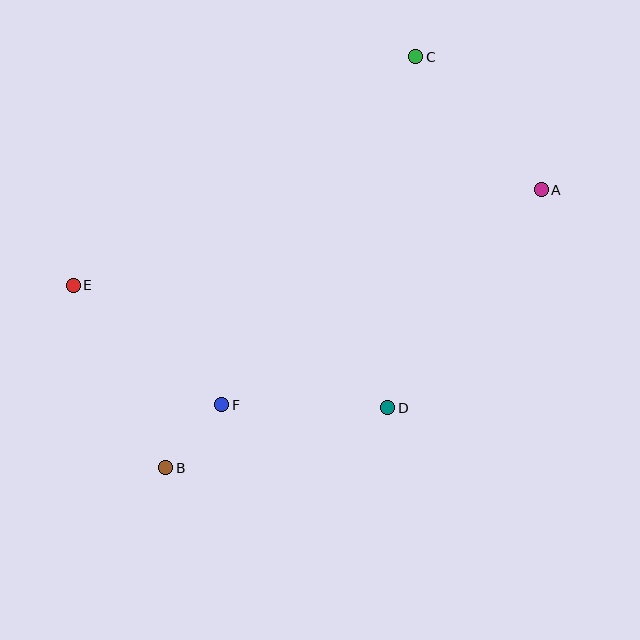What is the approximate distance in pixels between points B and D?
The distance between B and D is approximately 230 pixels.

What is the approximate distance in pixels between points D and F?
The distance between D and F is approximately 166 pixels.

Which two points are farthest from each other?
Points B and C are farthest from each other.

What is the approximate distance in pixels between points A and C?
The distance between A and C is approximately 183 pixels.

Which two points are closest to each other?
Points B and F are closest to each other.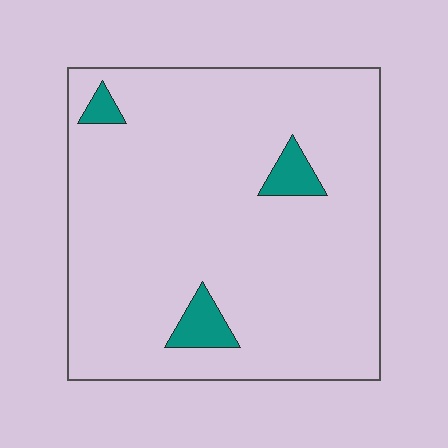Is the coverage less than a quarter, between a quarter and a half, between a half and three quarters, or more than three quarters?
Less than a quarter.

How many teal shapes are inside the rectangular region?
3.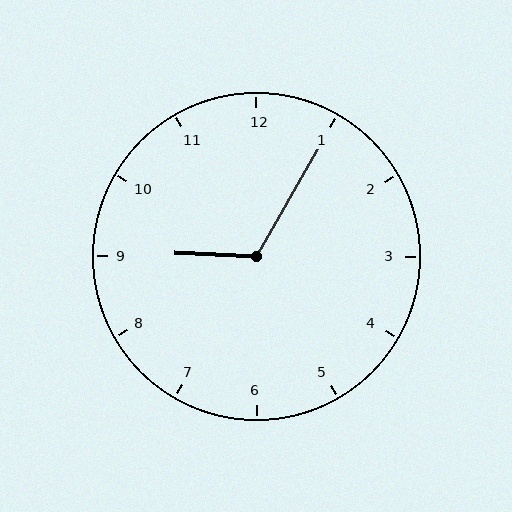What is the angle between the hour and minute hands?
Approximately 118 degrees.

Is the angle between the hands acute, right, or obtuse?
It is obtuse.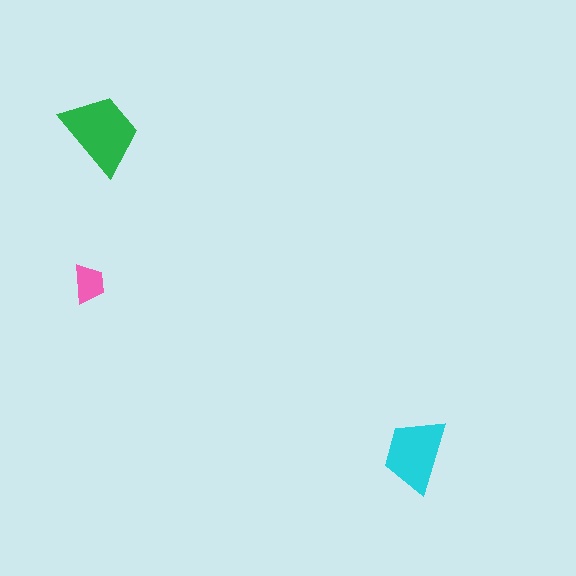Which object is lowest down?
The cyan trapezoid is bottommost.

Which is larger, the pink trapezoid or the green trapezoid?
The green one.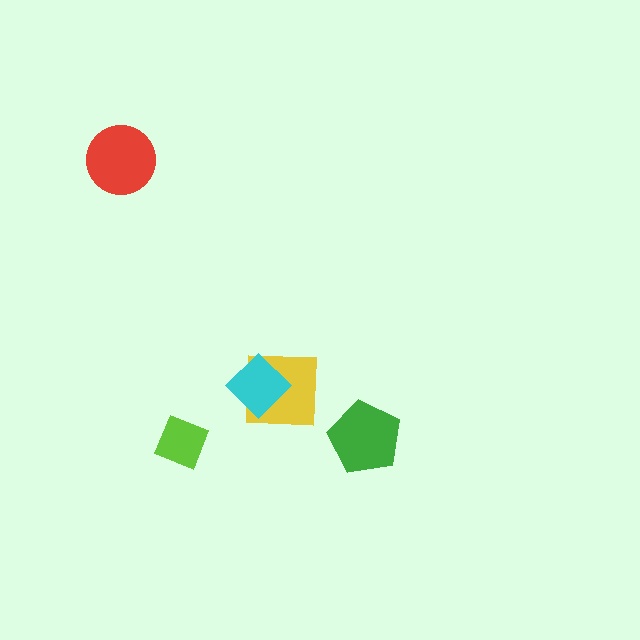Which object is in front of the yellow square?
The cyan diamond is in front of the yellow square.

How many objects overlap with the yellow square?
1 object overlaps with the yellow square.